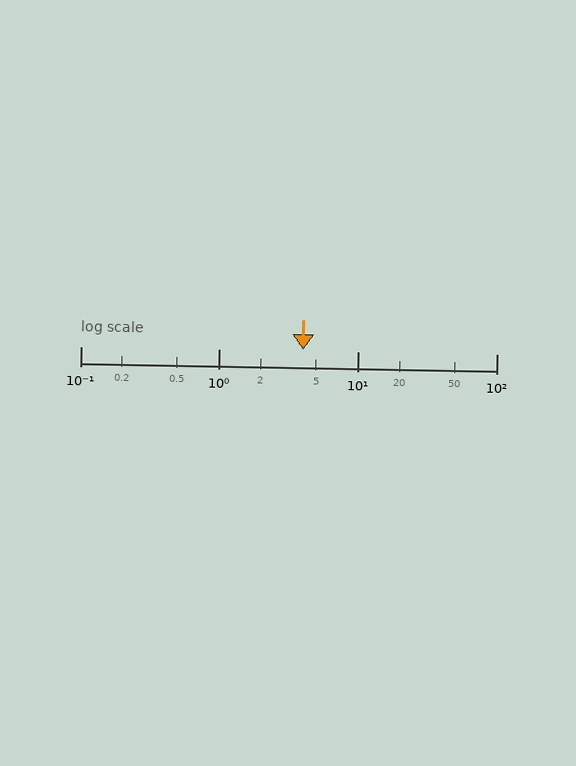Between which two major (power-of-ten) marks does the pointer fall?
The pointer is between 1 and 10.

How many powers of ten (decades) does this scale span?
The scale spans 3 decades, from 0.1 to 100.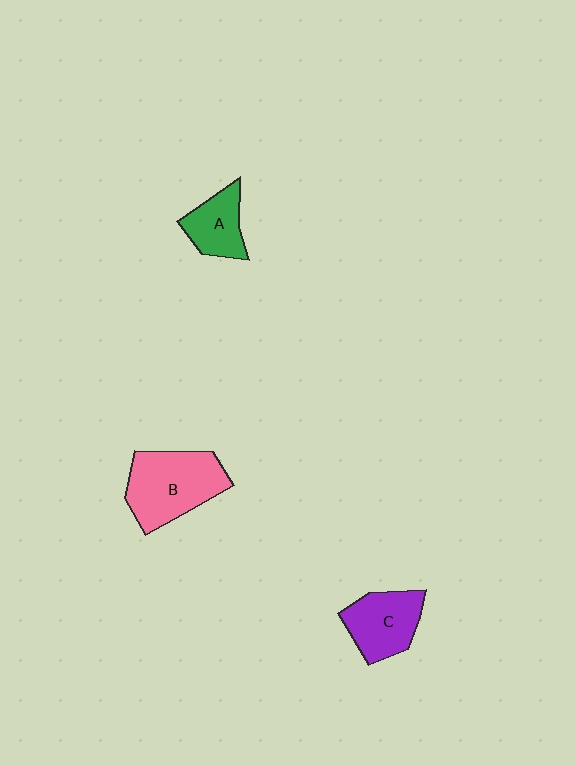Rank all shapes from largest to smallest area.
From largest to smallest: B (pink), C (purple), A (green).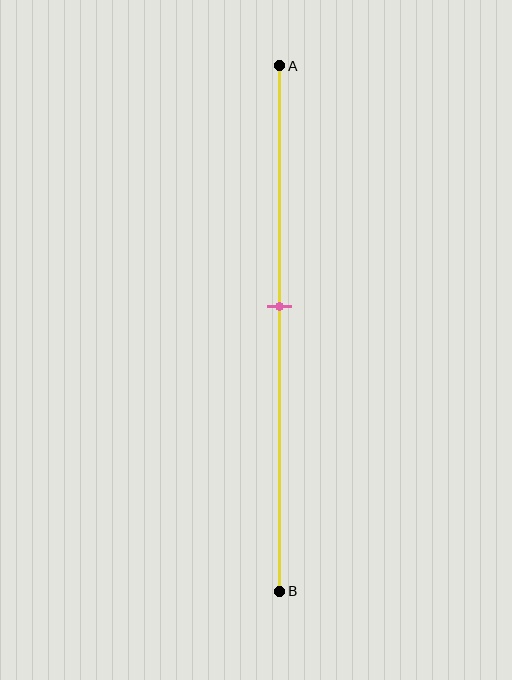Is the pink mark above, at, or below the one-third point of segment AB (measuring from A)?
The pink mark is below the one-third point of segment AB.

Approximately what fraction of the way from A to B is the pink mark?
The pink mark is approximately 45% of the way from A to B.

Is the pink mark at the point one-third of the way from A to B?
No, the mark is at about 45% from A, not at the 33% one-third point.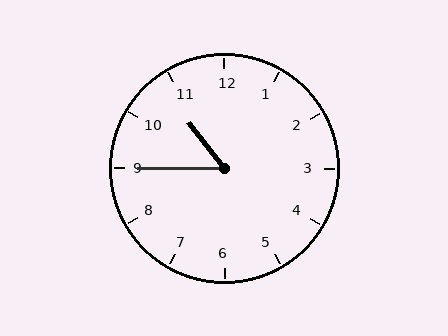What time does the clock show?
10:45.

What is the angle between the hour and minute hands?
Approximately 52 degrees.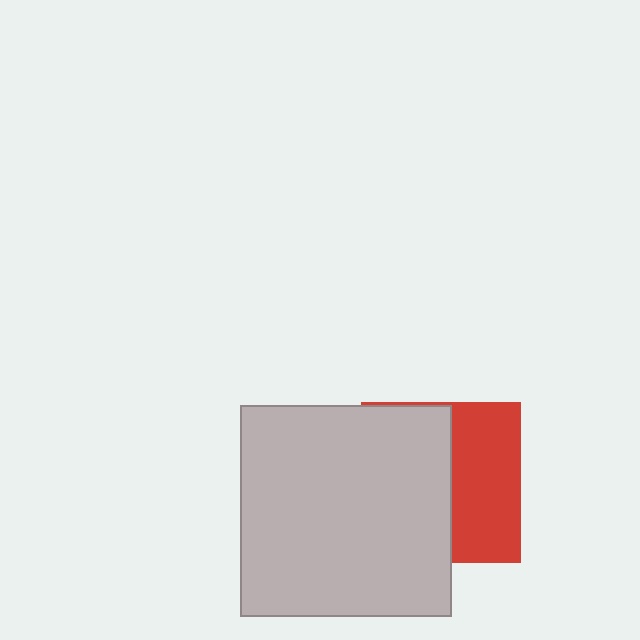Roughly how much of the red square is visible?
About half of it is visible (roughly 45%).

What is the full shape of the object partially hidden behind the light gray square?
The partially hidden object is a red square.